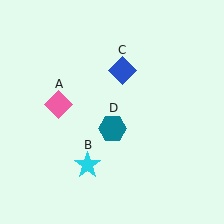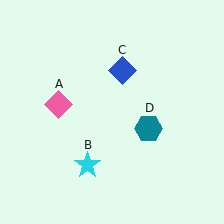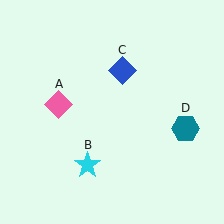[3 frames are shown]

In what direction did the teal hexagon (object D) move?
The teal hexagon (object D) moved right.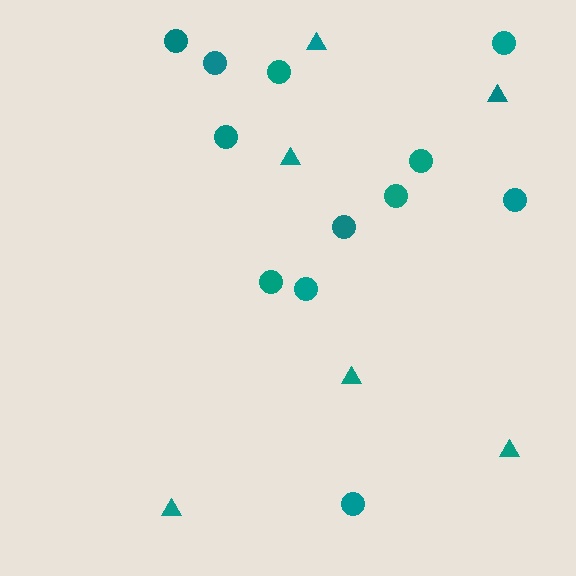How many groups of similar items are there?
There are 2 groups: one group of triangles (6) and one group of circles (12).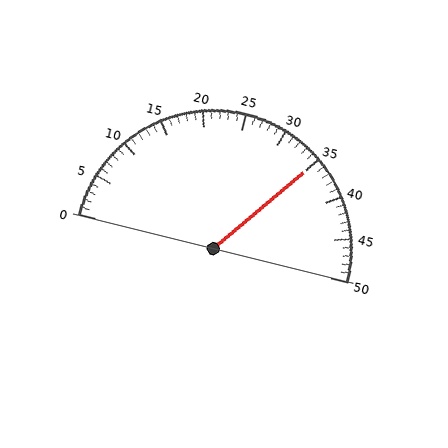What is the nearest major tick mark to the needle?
The nearest major tick mark is 35.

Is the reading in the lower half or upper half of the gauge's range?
The reading is in the upper half of the range (0 to 50).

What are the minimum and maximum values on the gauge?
The gauge ranges from 0 to 50.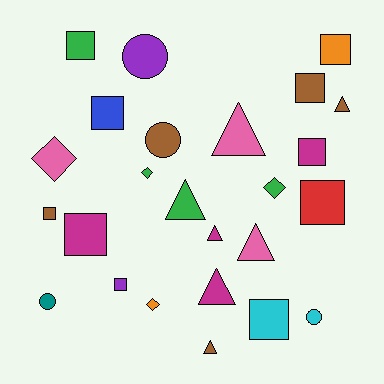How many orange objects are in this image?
There are 2 orange objects.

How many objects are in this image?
There are 25 objects.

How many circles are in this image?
There are 4 circles.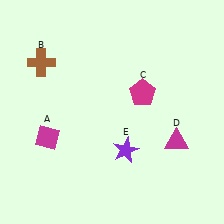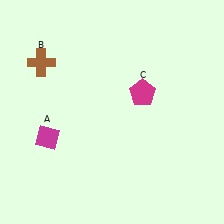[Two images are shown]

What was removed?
The magenta triangle (D), the purple star (E) were removed in Image 2.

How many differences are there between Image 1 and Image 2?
There are 2 differences between the two images.